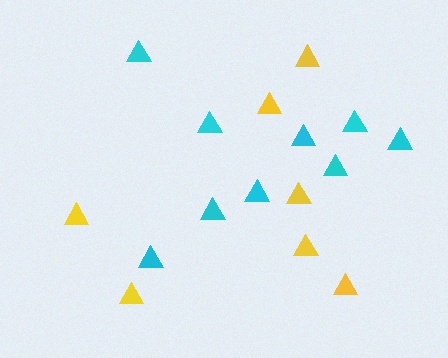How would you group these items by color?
There are 2 groups: one group of cyan triangles (9) and one group of yellow triangles (7).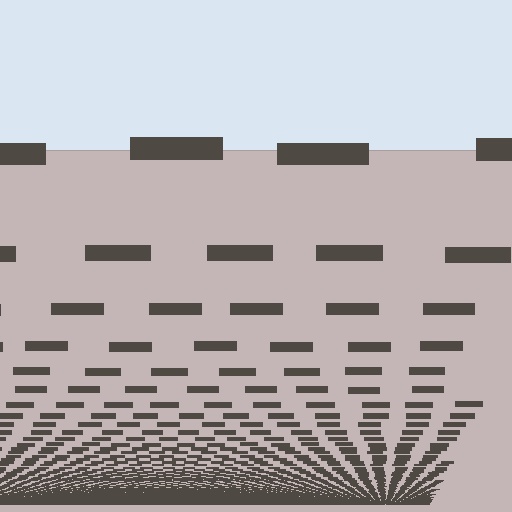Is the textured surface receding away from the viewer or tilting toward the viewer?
The surface appears to tilt toward the viewer. Texture elements get larger and sparser toward the top.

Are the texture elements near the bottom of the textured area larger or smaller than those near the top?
Smaller. The gradient is inverted — elements near the bottom are smaller and denser.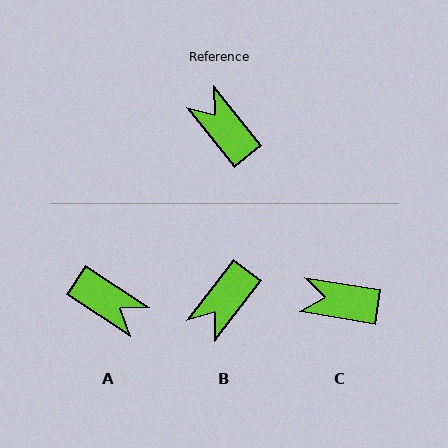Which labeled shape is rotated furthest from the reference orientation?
A, about 162 degrees away.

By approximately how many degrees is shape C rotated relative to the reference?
Approximately 42 degrees counter-clockwise.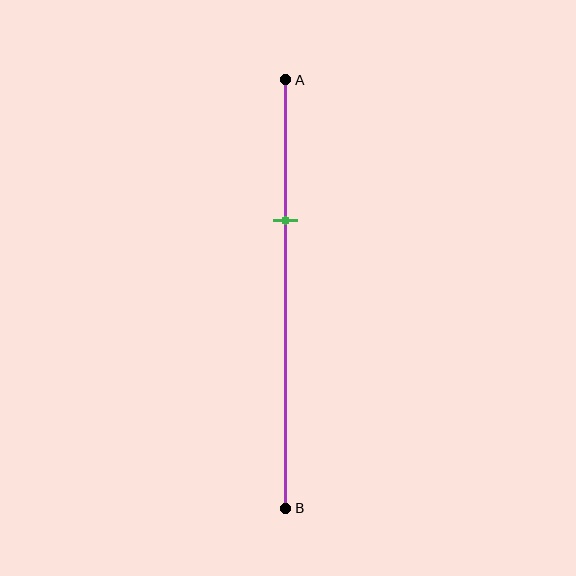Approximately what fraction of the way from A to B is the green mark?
The green mark is approximately 35% of the way from A to B.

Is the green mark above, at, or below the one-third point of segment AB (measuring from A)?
The green mark is approximately at the one-third point of segment AB.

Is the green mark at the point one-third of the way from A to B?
Yes, the mark is approximately at the one-third point.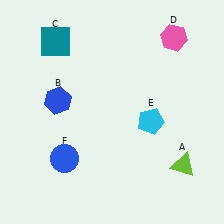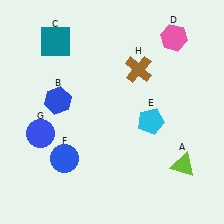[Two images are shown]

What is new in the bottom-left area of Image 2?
A blue circle (G) was added in the bottom-left area of Image 2.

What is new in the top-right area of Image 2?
A brown cross (H) was added in the top-right area of Image 2.